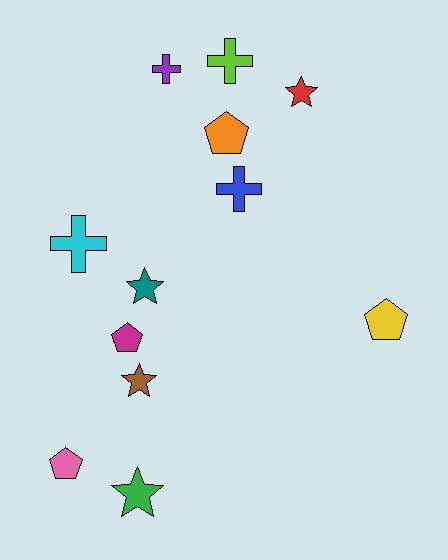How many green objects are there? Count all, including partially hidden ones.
There is 1 green object.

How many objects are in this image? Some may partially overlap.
There are 12 objects.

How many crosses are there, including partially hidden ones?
There are 4 crosses.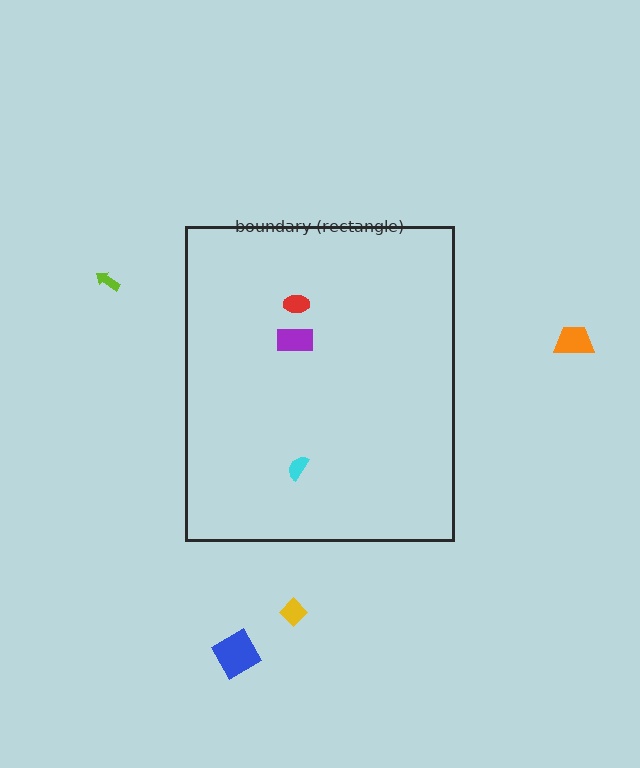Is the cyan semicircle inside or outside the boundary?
Inside.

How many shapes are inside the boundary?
3 inside, 4 outside.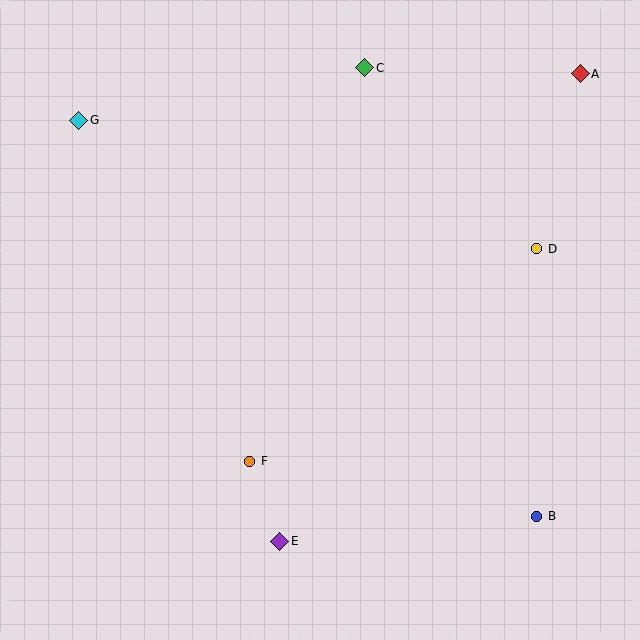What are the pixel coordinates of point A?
Point A is at (580, 74).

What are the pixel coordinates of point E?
Point E is at (280, 541).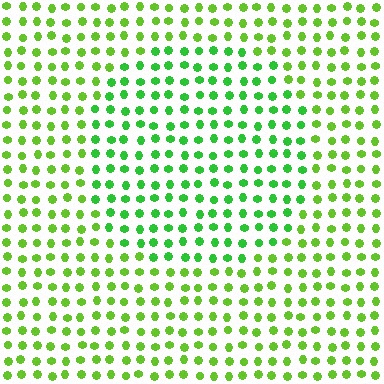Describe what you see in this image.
The image is filled with small lime elements in a uniform arrangement. A circle-shaped region is visible where the elements are tinted to a slightly different hue, forming a subtle color boundary.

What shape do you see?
I see a circle.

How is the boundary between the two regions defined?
The boundary is defined purely by a slight shift in hue (about 26 degrees). Spacing, size, and orientation are identical on both sides.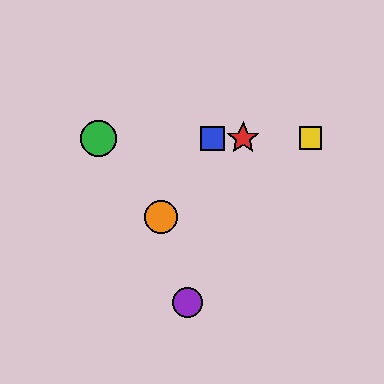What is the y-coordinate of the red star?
The red star is at y≈138.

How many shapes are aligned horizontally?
4 shapes (the red star, the blue square, the green circle, the yellow square) are aligned horizontally.